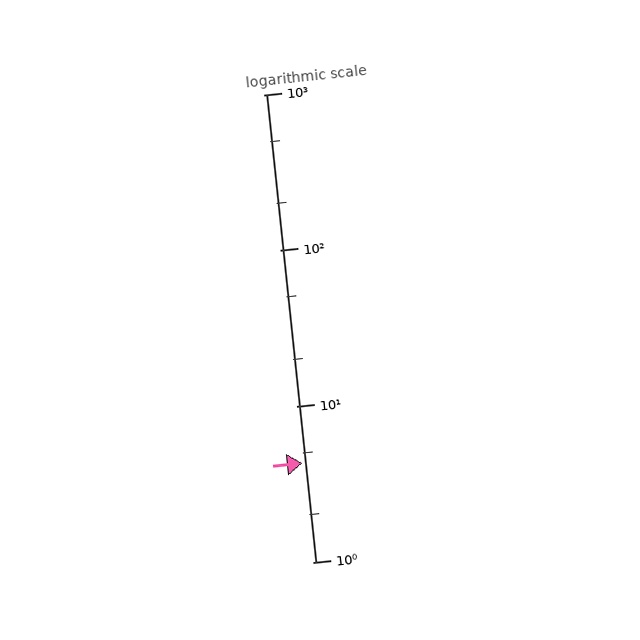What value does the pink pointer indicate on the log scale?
The pointer indicates approximately 4.3.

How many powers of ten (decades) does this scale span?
The scale spans 3 decades, from 1 to 1000.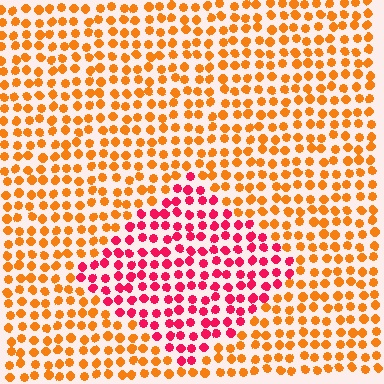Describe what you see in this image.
The image is filled with small orange elements in a uniform arrangement. A diamond-shaped region is visible where the elements are tinted to a slightly different hue, forming a subtle color boundary.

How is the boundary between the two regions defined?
The boundary is defined purely by a slight shift in hue (about 49 degrees). Spacing, size, and orientation are identical on both sides.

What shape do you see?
I see a diamond.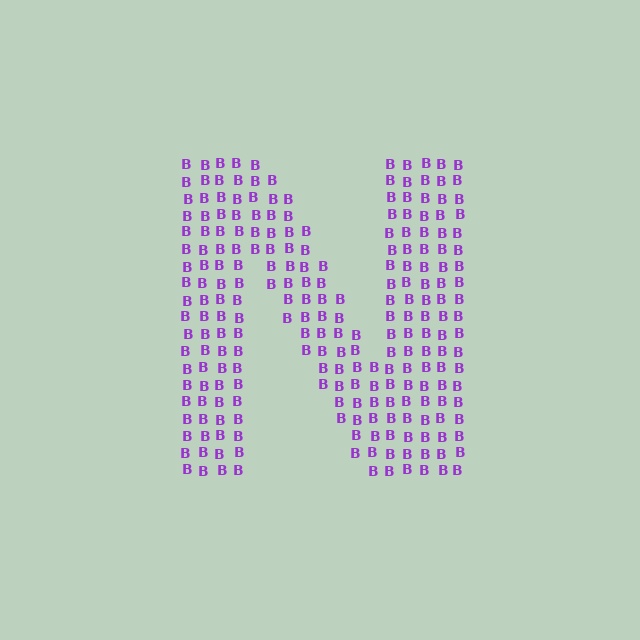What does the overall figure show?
The overall figure shows the letter N.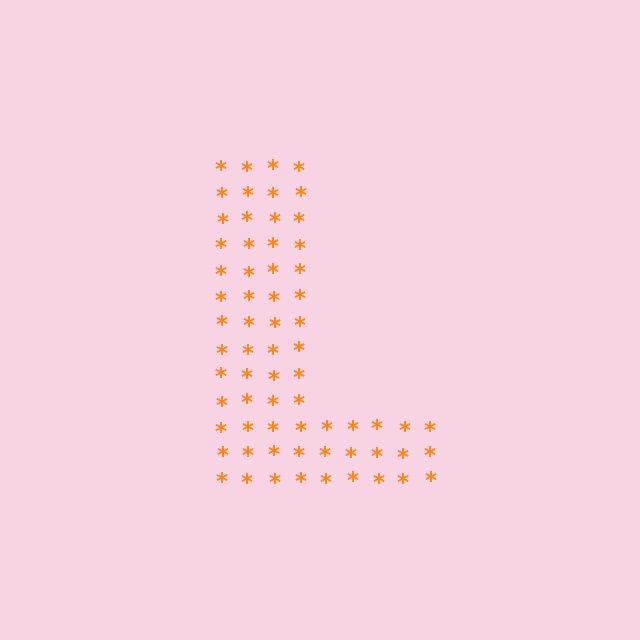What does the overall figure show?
The overall figure shows the letter L.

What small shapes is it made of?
It is made of small asterisks.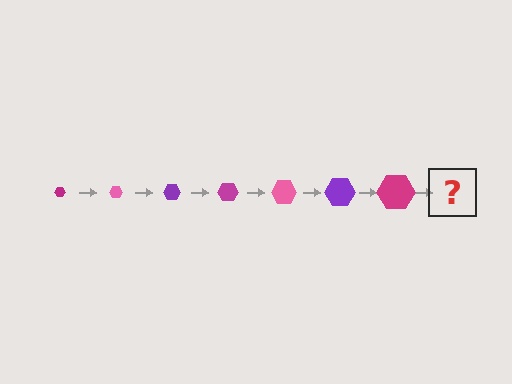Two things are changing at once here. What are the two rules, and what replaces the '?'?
The two rules are that the hexagon grows larger each step and the color cycles through magenta, pink, and purple. The '?' should be a pink hexagon, larger than the previous one.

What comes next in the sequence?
The next element should be a pink hexagon, larger than the previous one.